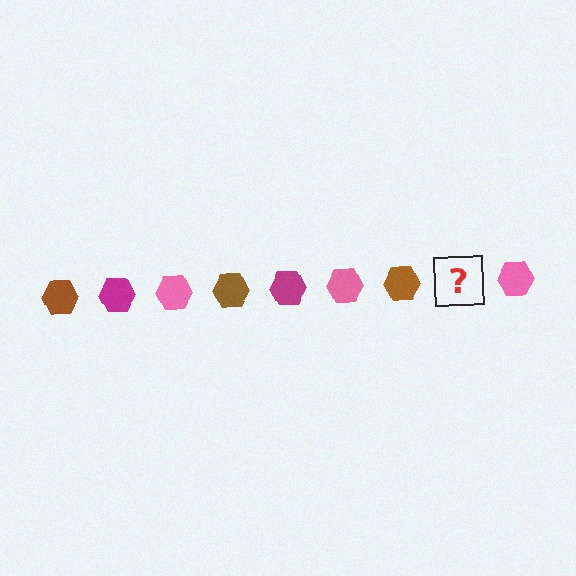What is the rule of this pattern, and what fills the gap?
The rule is that the pattern cycles through brown, magenta, pink hexagons. The gap should be filled with a magenta hexagon.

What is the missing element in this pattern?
The missing element is a magenta hexagon.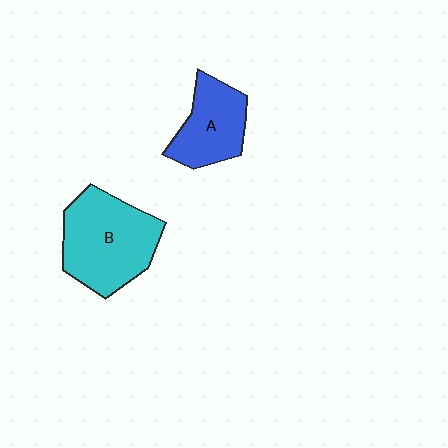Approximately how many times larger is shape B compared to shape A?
Approximately 1.5 times.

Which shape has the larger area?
Shape B (cyan).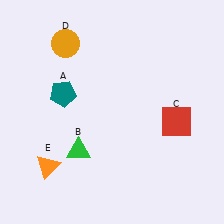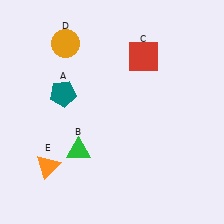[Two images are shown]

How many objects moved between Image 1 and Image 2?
1 object moved between the two images.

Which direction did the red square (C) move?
The red square (C) moved up.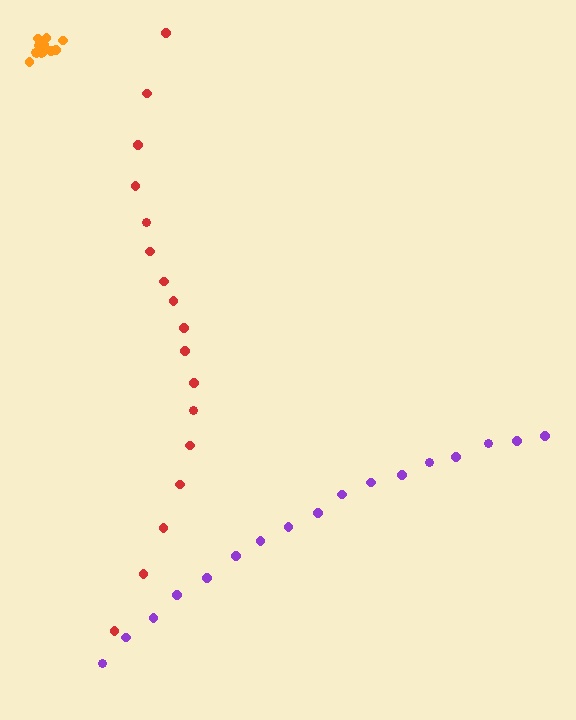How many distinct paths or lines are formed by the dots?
There are 3 distinct paths.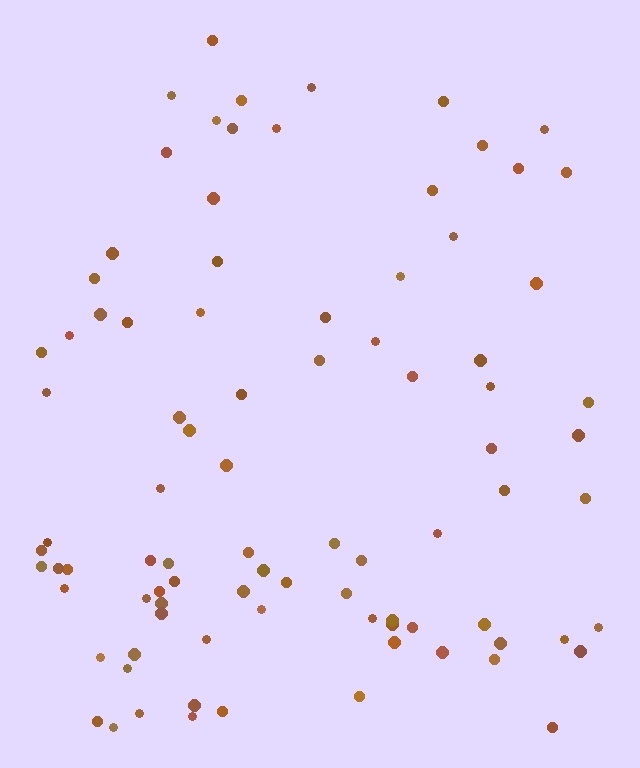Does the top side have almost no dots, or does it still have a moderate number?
Still a moderate number, just noticeably fewer than the bottom.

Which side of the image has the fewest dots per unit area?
The top.